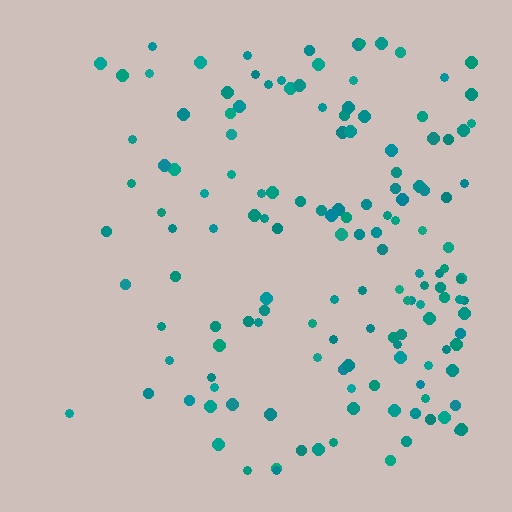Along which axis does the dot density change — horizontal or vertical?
Horizontal.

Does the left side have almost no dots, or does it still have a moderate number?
Still a moderate number, just noticeably fewer than the right.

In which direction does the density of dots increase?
From left to right, with the right side densest.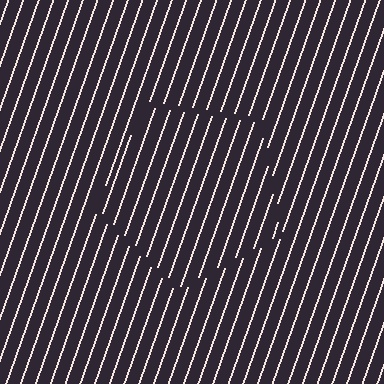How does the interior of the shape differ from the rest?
The interior of the shape contains the same grating, shifted by half a period — the contour is defined by the phase discontinuity where line-ends from the inner and outer gratings abut.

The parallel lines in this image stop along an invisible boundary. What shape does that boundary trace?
An illusory pentagon. The interior of the shape contains the same grating, shifted by half a period — the contour is defined by the phase discontinuity where line-ends from the inner and outer gratings abut.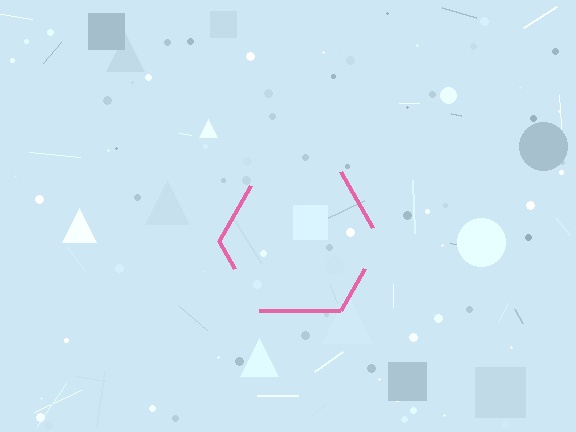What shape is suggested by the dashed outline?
The dashed outline suggests a hexagon.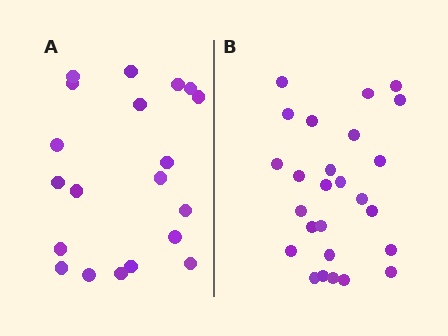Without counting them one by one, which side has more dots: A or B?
Region B (the right region) has more dots.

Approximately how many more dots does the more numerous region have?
Region B has about 6 more dots than region A.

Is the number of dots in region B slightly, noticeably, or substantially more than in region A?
Region B has noticeably more, but not dramatically so. The ratio is roughly 1.3 to 1.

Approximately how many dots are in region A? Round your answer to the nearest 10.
About 20 dots.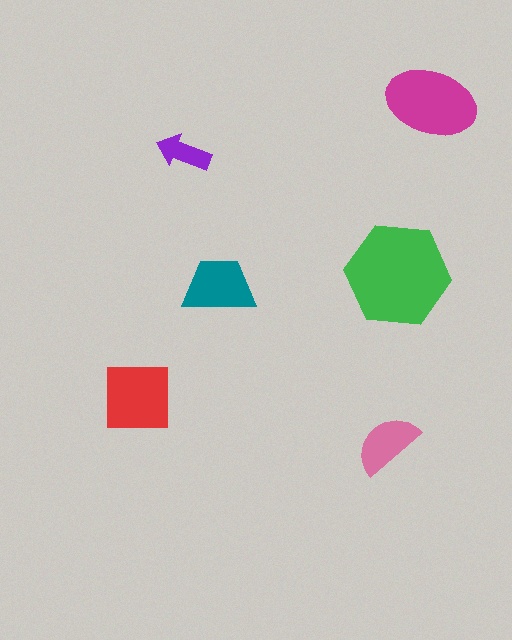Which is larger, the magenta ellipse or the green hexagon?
The green hexagon.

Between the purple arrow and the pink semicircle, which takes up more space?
The pink semicircle.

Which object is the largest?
The green hexagon.